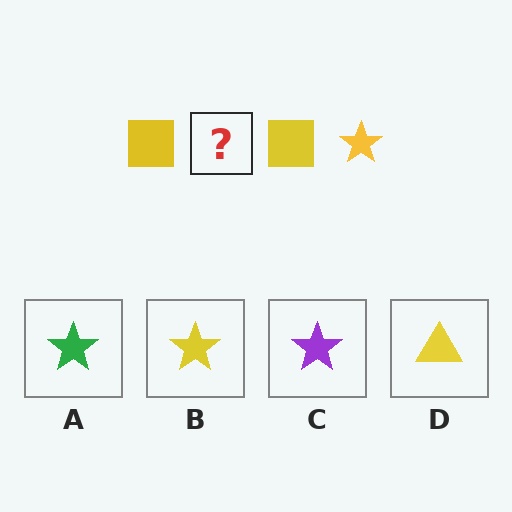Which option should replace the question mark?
Option B.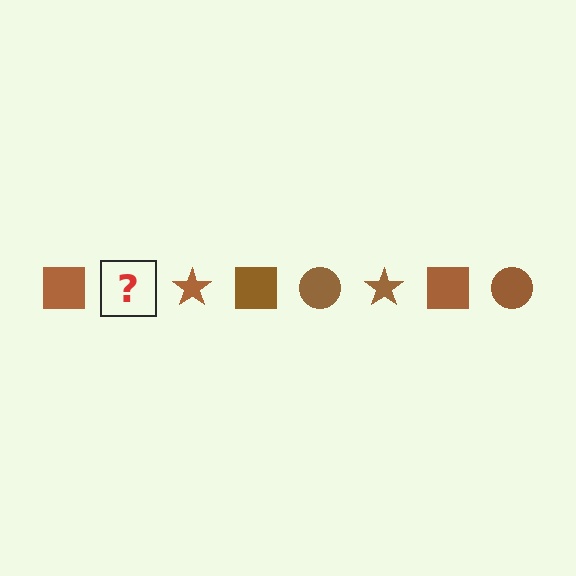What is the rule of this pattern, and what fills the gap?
The rule is that the pattern cycles through square, circle, star shapes in brown. The gap should be filled with a brown circle.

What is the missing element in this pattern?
The missing element is a brown circle.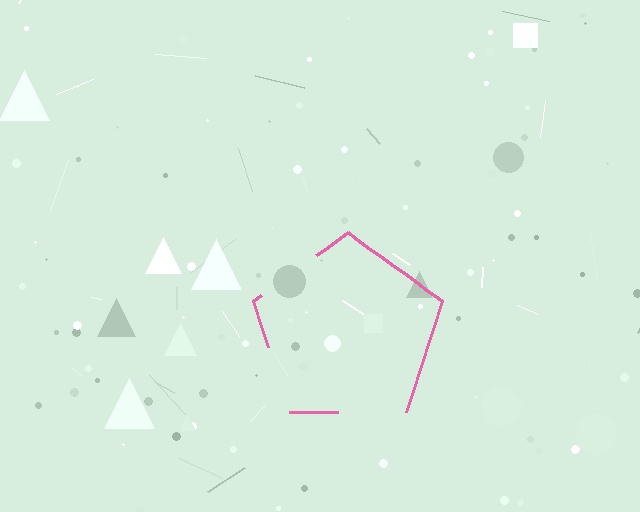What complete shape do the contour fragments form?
The contour fragments form a pentagon.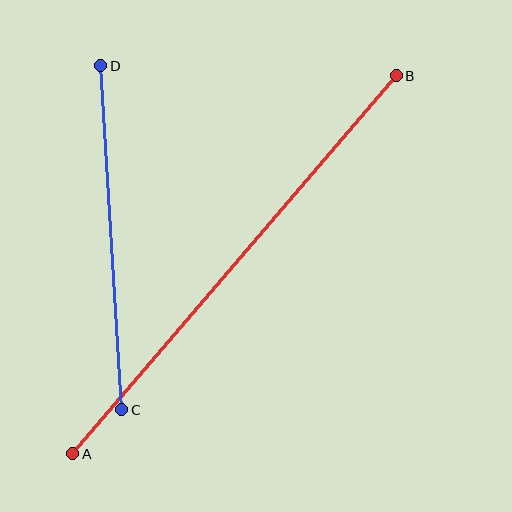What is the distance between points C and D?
The distance is approximately 345 pixels.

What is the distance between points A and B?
The distance is approximately 498 pixels.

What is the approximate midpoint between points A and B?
The midpoint is at approximately (234, 265) pixels.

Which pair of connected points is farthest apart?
Points A and B are farthest apart.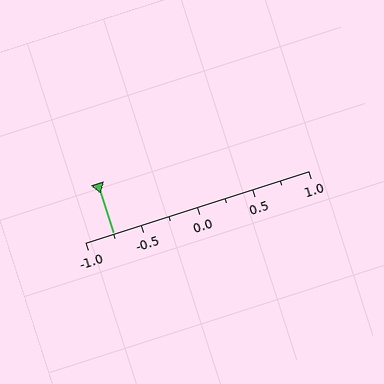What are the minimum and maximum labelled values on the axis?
The axis runs from -1.0 to 1.0.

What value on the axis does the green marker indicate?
The marker indicates approximately -0.75.